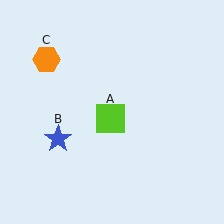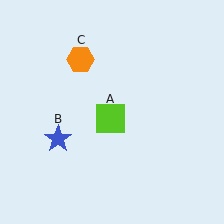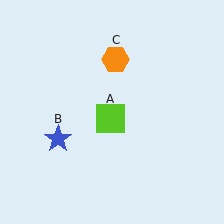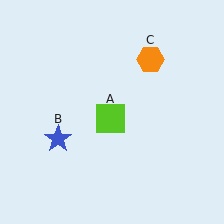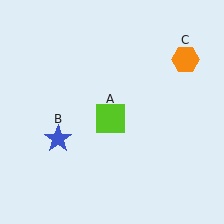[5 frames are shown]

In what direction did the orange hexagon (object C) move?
The orange hexagon (object C) moved right.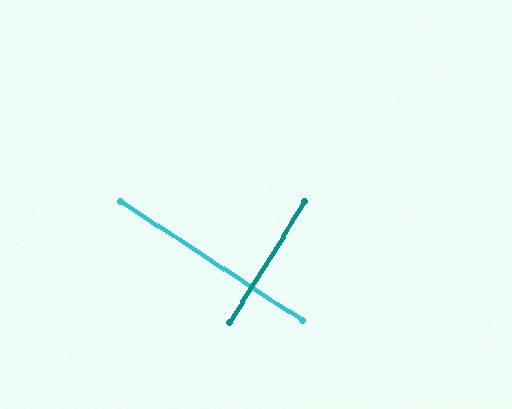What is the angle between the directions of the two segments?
Approximately 89 degrees.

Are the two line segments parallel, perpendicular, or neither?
Perpendicular — they meet at approximately 89°.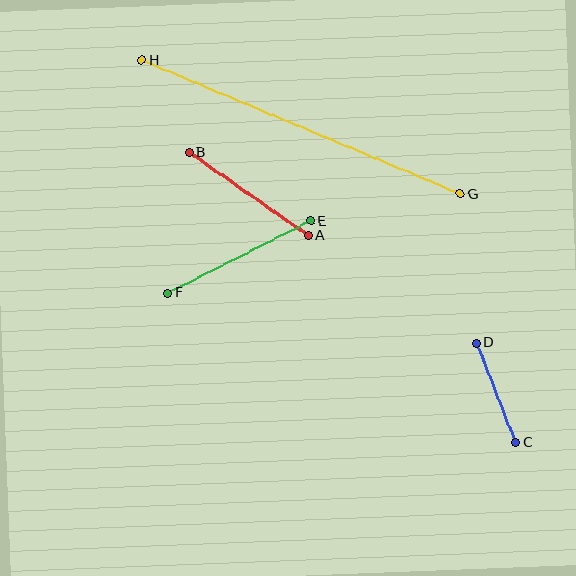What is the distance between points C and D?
The distance is approximately 107 pixels.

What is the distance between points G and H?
The distance is approximately 345 pixels.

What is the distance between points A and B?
The distance is approximately 145 pixels.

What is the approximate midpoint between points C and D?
The midpoint is at approximately (496, 393) pixels.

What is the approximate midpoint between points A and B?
The midpoint is at approximately (249, 194) pixels.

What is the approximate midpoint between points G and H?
The midpoint is at approximately (301, 127) pixels.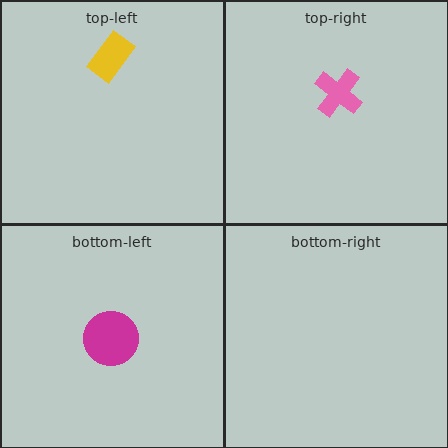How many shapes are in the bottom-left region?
1.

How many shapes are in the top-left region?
1.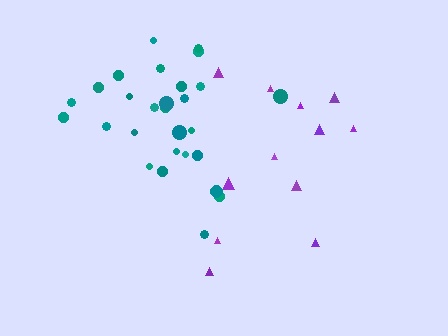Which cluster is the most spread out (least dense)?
Purple.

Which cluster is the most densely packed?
Teal.